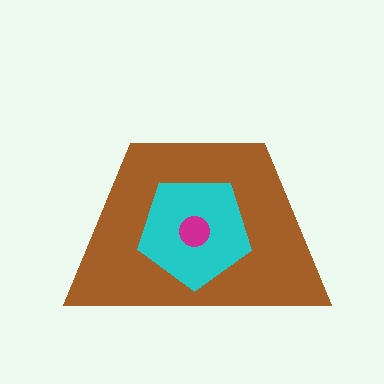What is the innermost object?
The magenta circle.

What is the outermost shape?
The brown trapezoid.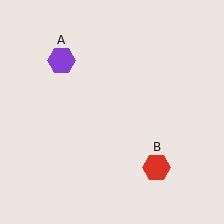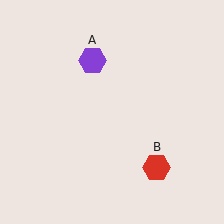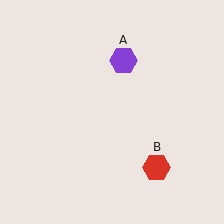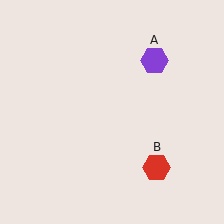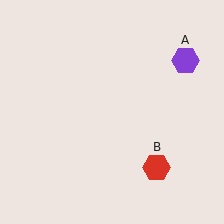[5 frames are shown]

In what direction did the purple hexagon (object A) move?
The purple hexagon (object A) moved right.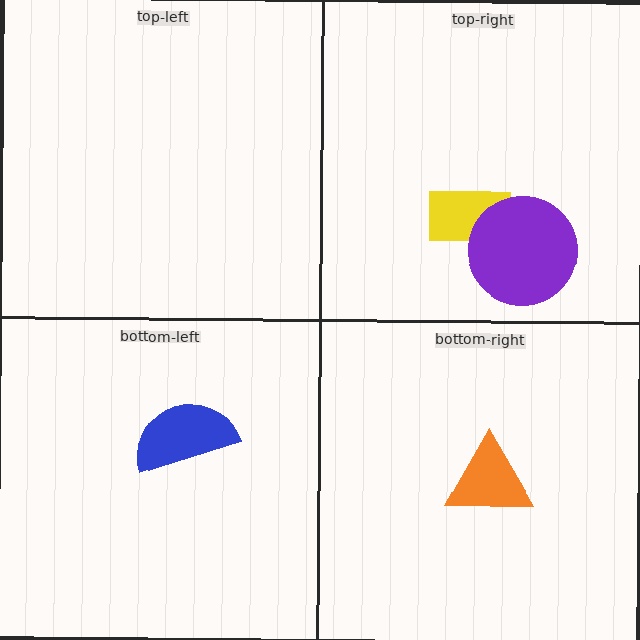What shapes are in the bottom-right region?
The orange triangle.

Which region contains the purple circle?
The top-right region.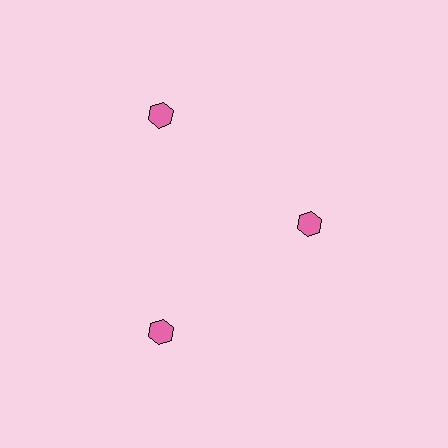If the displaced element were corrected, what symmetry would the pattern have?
It would have 3-fold rotational symmetry — the pattern would map onto itself every 120 degrees.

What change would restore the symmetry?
The symmetry would be restored by moving it outward, back onto the ring so that all 3 hexagons sit at equal angles and equal distance from the center.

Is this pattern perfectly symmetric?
No. The 3 pink hexagons are arranged in a ring, but one element near the 3 o'clock position is pulled inward toward the center, breaking the 3-fold rotational symmetry.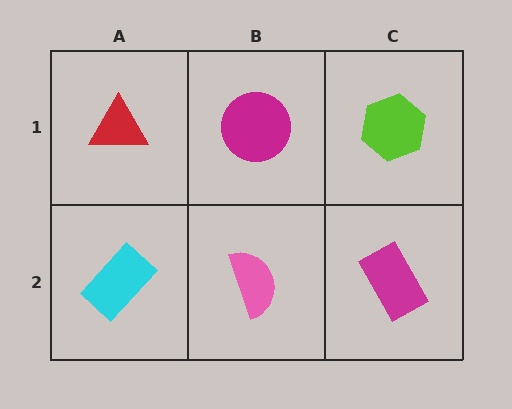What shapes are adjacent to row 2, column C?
A lime hexagon (row 1, column C), a pink semicircle (row 2, column B).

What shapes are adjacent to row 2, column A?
A red triangle (row 1, column A), a pink semicircle (row 2, column B).